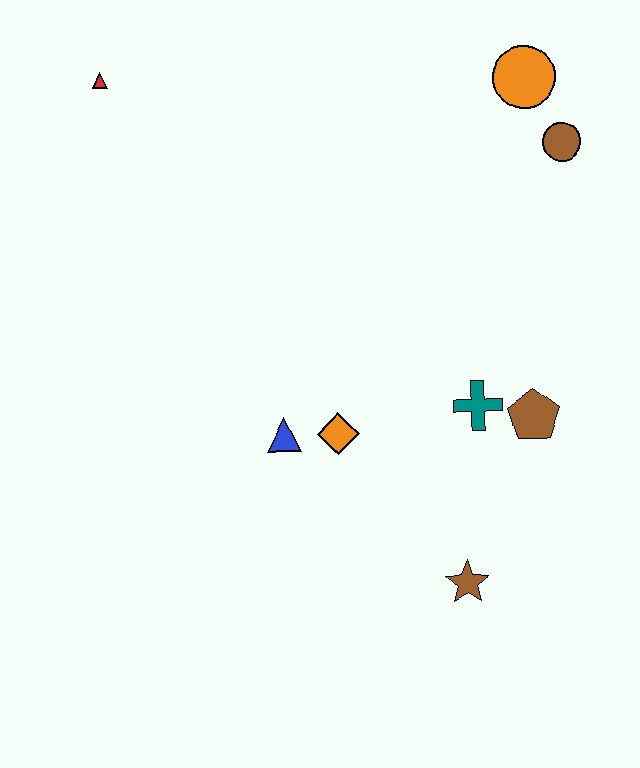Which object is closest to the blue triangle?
The orange diamond is closest to the blue triangle.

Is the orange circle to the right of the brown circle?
No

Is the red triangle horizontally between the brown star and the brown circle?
No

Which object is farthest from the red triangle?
The brown star is farthest from the red triangle.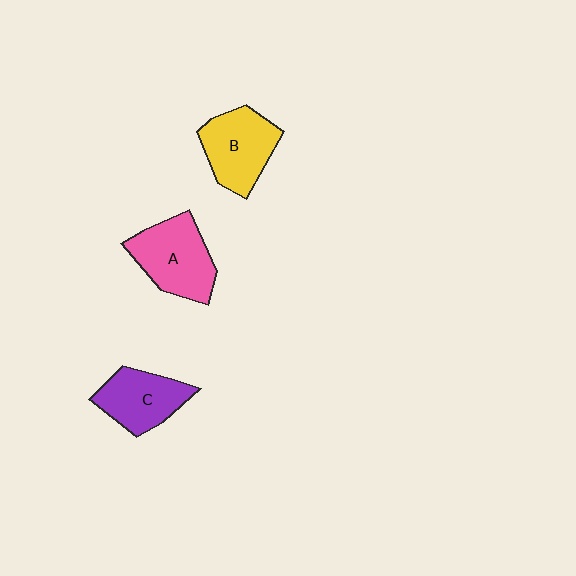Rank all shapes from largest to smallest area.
From largest to smallest: A (pink), B (yellow), C (purple).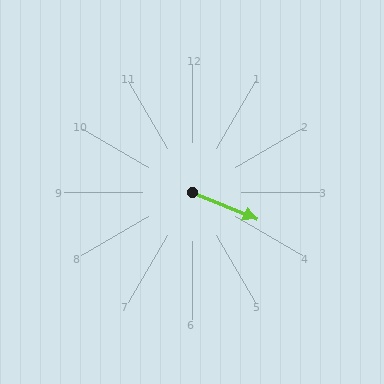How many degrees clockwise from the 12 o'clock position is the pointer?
Approximately 113 degrees.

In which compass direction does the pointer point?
Southeast.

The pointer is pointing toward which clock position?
Roughly 4 o'clock.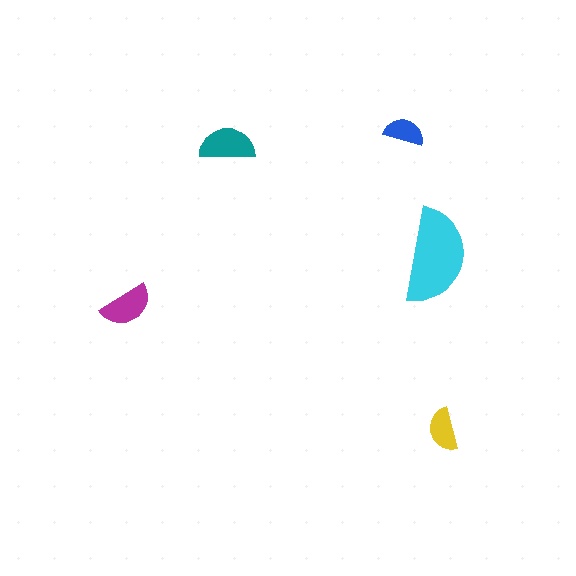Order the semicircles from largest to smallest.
the cyan one, the teal one, the magenta one, the yellow one, the blue one.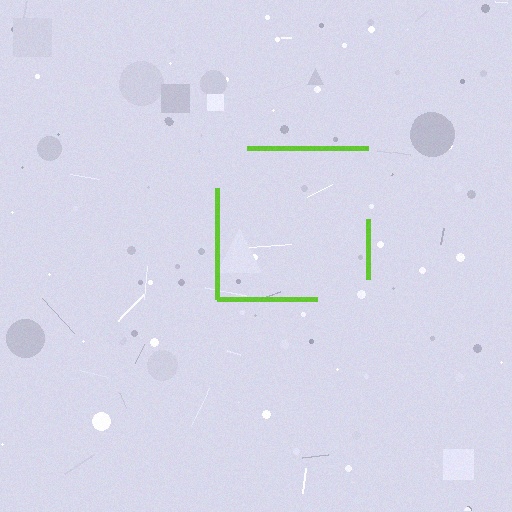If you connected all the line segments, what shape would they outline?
They would outline a square.